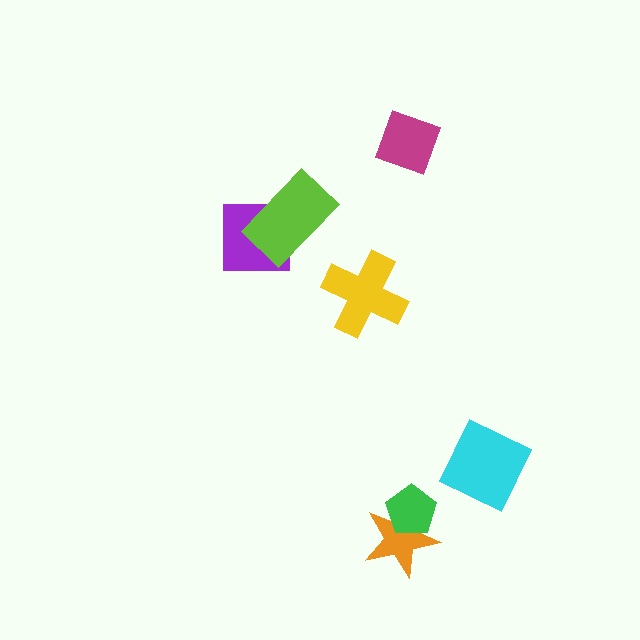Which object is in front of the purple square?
The lime rectangle is in front of the purple square.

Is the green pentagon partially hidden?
No, no other shape covers it.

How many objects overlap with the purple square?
1 object overlaps with the purple square.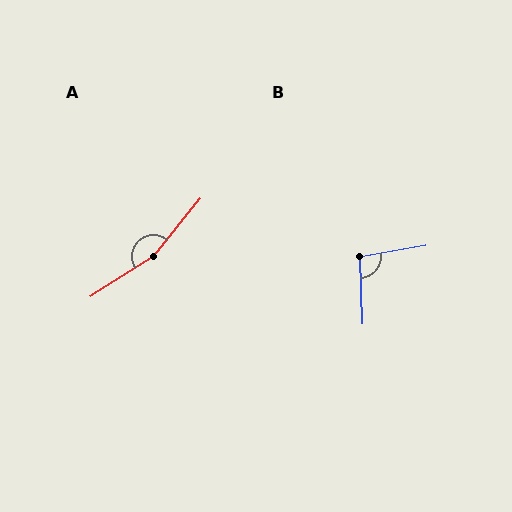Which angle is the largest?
A, at approximately 162 degrees.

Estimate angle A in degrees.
Approximately 162 degrees.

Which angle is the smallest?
B, at approximately 98 degrees.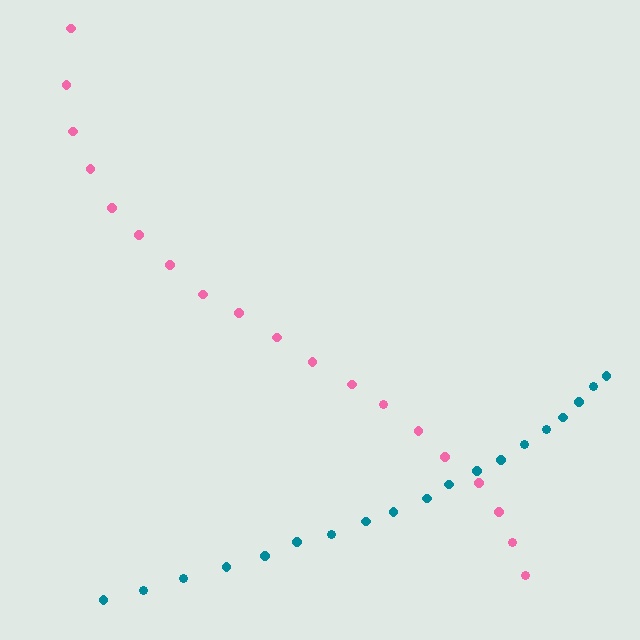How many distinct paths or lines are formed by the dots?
There are 2 distinct paths.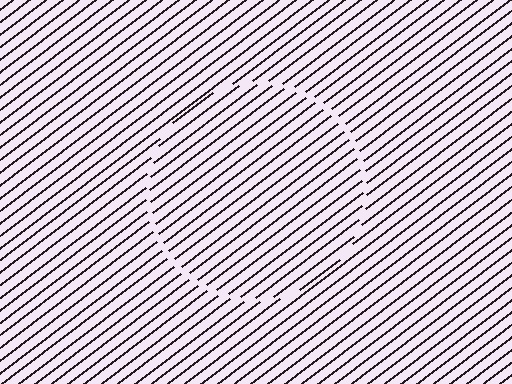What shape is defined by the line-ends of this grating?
An illusory circle. The interior of the shape contains the same grating, shifted by half a period — the contour is defined by the phase discontinuity where line-ends from the inner and outer gratings abut.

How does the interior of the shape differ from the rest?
The interior of the shape contains the same grating, shifted by half a period — the contour is defined by the phase discontinuity where line-ends from the inner and outer gratings abut.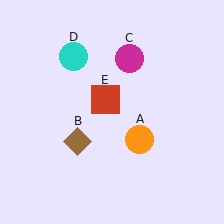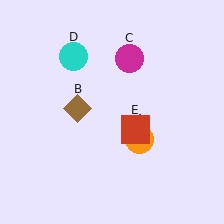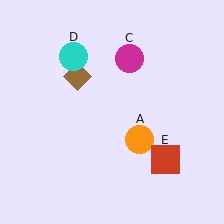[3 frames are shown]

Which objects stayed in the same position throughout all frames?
Orange circle (object A) and magenta circle (object C) and cyan circle (object D) remained stationary.